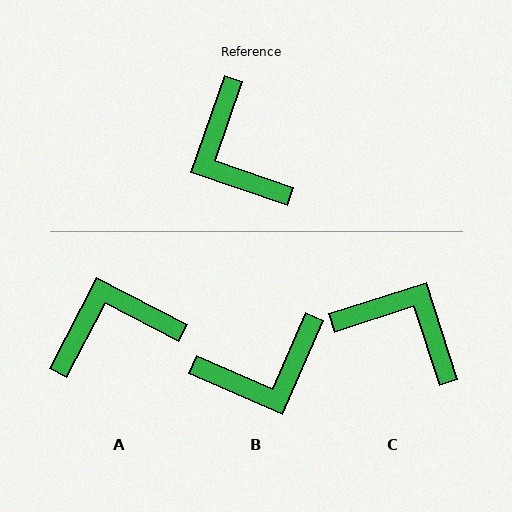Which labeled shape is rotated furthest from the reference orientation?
C, about 143 degrees away.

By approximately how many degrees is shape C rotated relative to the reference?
Approximately 143 degrees clockwise.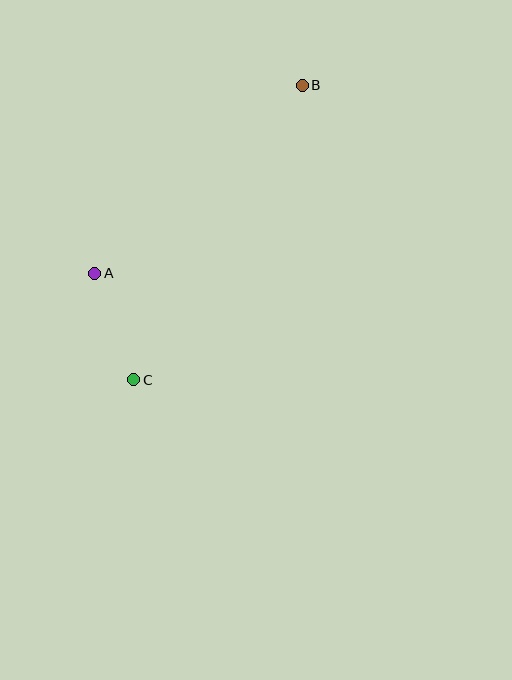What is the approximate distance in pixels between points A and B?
The distance between A and B is approximately 280 pixels.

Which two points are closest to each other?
Points A and C are closest to each other.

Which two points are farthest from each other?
Points B and C are farthest from each other.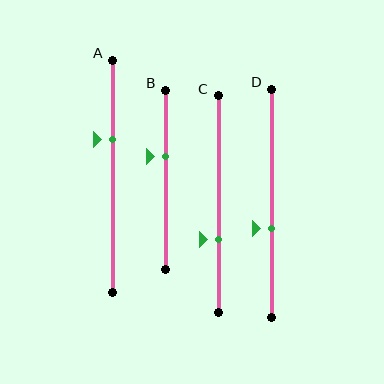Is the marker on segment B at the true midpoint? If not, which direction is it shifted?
No, the marker on segment B is shifted upward by about 13% of the segment length.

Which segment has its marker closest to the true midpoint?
Segment D has its marker closest to the true midpoint.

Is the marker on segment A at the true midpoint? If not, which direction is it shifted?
No, the marker on segment A is shifted upward by about 16% of the segment length.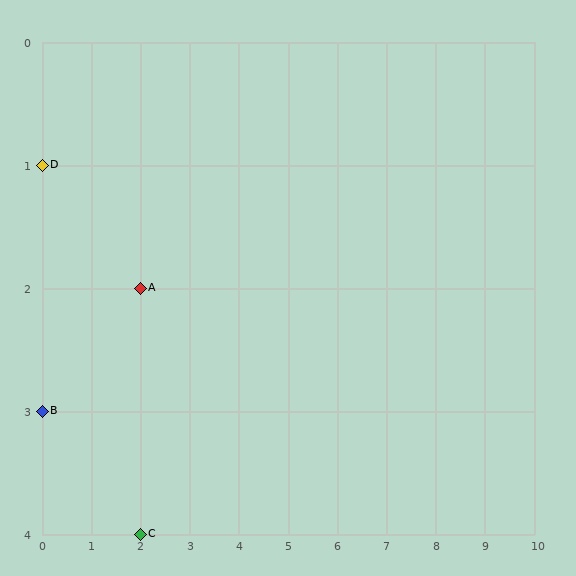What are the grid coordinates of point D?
Point D is at grid coordinates (0, 1).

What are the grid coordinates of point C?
Point C is at grid coordinates (2, 4).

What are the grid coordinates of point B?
Point B is at grid coordinates (0, 3).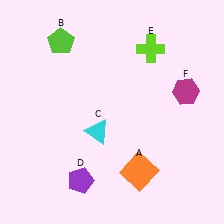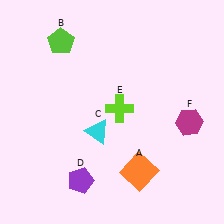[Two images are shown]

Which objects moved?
The objects that moved are: the lime cross (E), the magenta hexagon (F).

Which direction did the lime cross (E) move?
The lime cross (E) moved down.